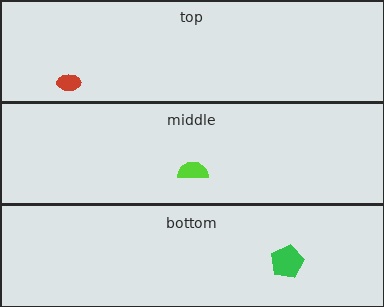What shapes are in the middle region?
The lime semicircle.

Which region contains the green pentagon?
The bottom region.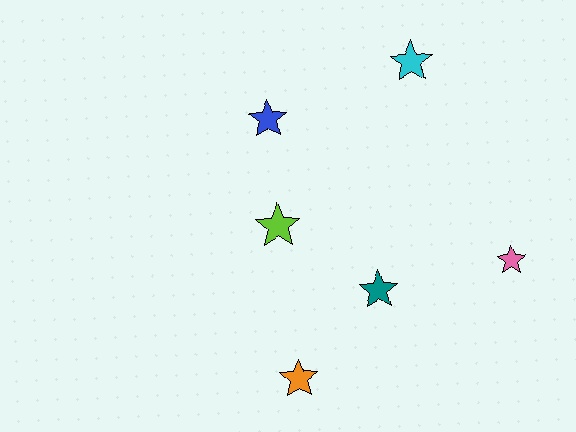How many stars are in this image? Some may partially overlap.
There are 6 stars.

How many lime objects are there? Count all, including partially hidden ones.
There is 1 lime object.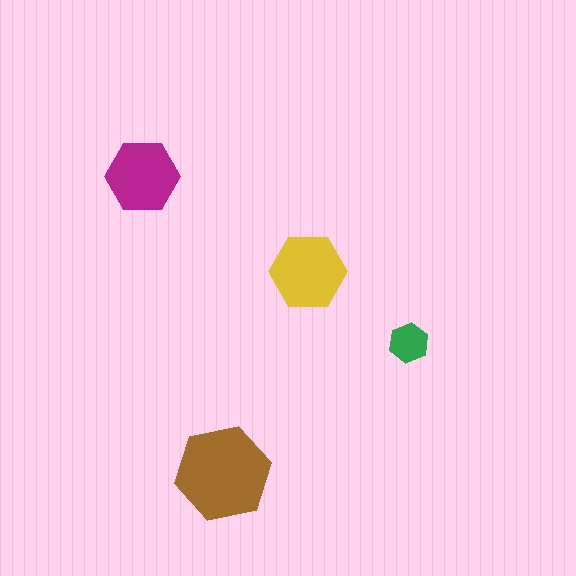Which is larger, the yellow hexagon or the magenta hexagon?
The yellow one.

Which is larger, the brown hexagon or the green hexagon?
The brown one.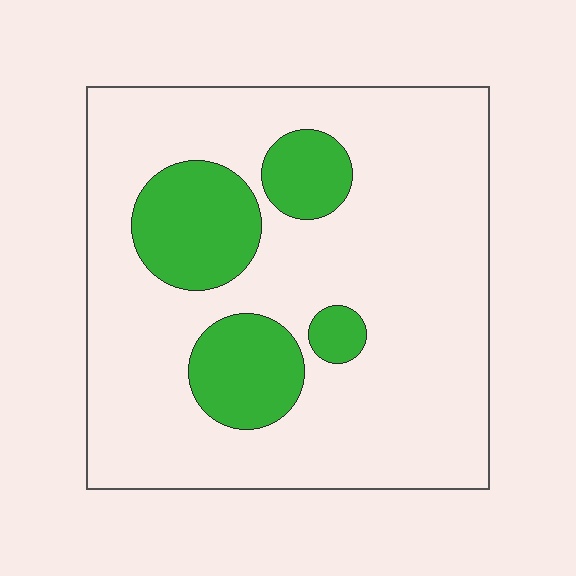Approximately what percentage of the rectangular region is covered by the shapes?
Approximately 20%.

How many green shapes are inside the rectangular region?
4.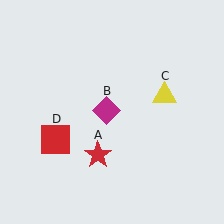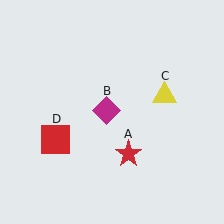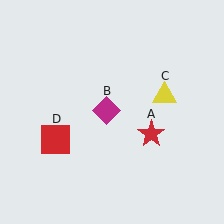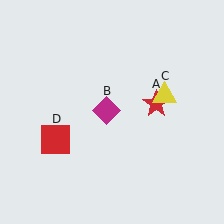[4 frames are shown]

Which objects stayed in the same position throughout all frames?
Magenta diamond (object B) and yellow triangle (object C) and red square (object D) remained stationary.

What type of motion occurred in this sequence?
The red star (object A) rotated counterclockwise around the center of the scene.